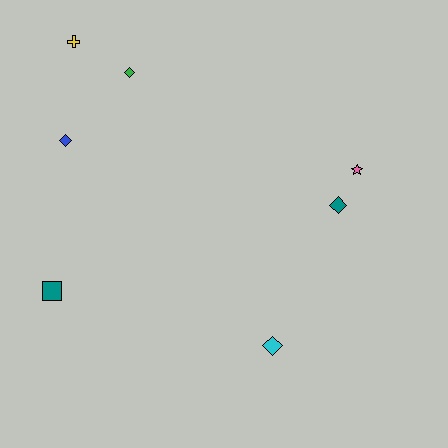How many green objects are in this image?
There is 1 green object.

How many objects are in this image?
There are 7 objects.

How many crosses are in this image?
There is 1 cross.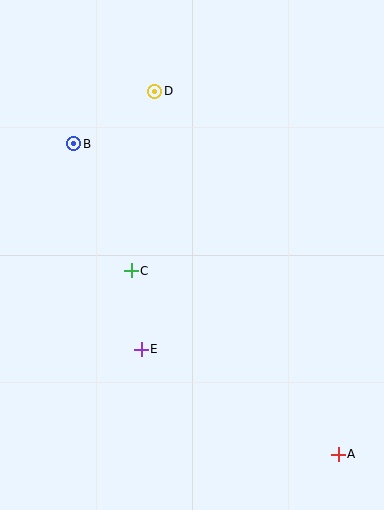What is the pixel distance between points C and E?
The distance between C and E is 79 pixels.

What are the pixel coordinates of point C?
Point C is at (131, 271).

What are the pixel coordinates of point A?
Point A is at (338, 454).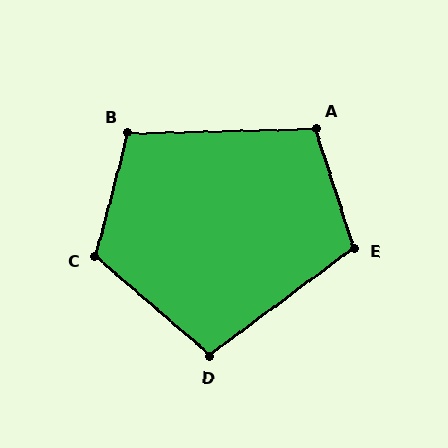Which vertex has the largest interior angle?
C, at approximately 116 degrees.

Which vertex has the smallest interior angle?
D, at approximately 102 degrees.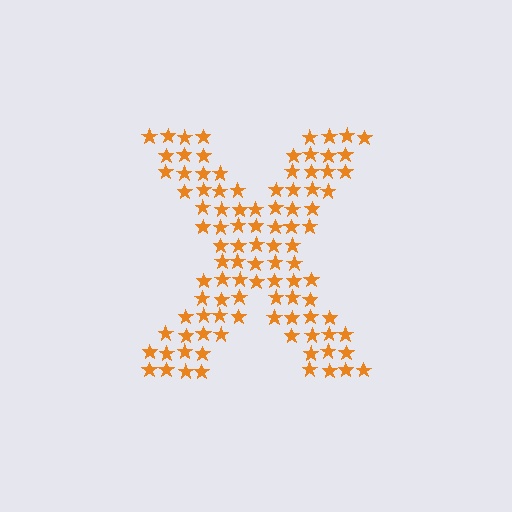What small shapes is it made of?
It is made of small stars.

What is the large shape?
The large shape is the letter X.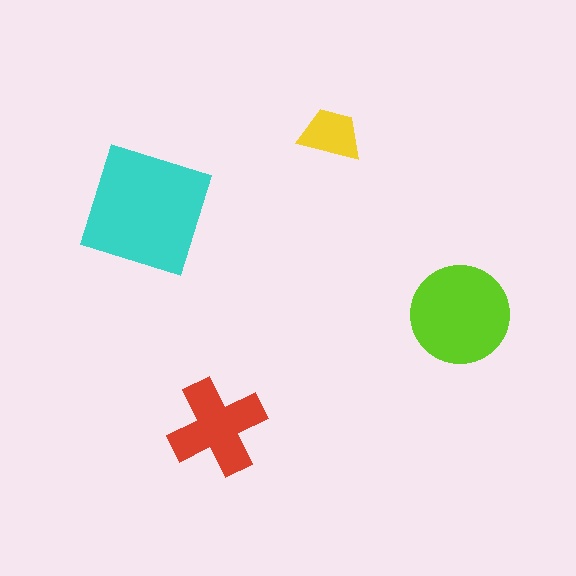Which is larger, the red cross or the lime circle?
The lime circle.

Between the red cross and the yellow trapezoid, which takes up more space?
The red cross.